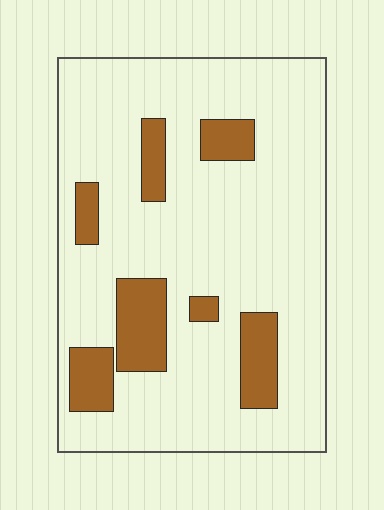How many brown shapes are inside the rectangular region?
7.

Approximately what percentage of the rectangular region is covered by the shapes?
Approximately 15%.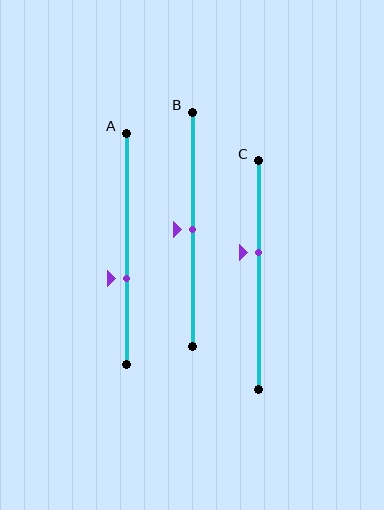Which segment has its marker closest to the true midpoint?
Segment B has its marker closest to the true midpoint.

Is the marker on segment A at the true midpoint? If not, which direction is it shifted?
No, the marker on segment A is shifted downward by about 13% of the segment length.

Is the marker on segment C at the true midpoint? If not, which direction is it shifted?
No, the marker on segment C is shifted upward by about 10% of the segment length.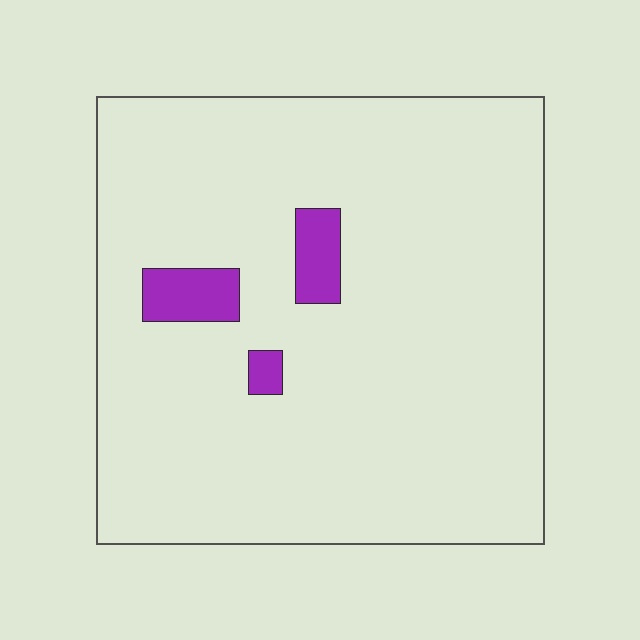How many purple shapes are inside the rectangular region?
3.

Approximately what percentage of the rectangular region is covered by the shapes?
Approximately 5%.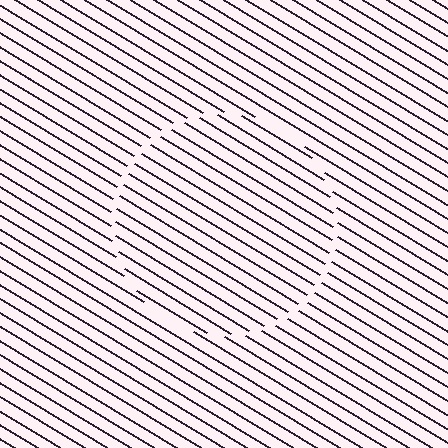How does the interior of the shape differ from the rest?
The interior of the shape contains the same grating, shifted by half a period — the contour is defined by the phase discontinuity where line-ends from the inner and outer gratings abut.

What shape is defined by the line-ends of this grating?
An illusory circle. The interior of the shape contains the same grating, shifted by half a period — the contour is defined by the phase discontinuity where line-ends from the inner and outer gratings abut.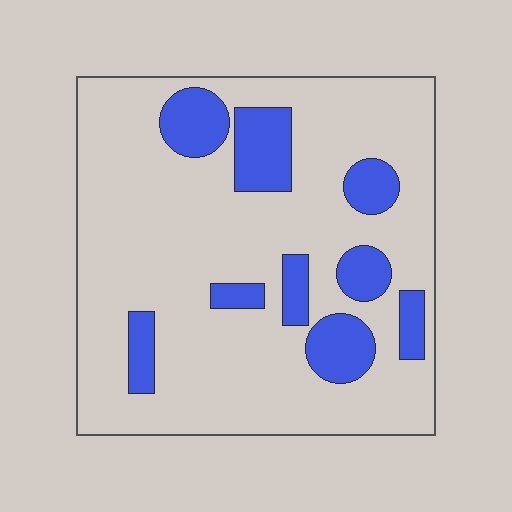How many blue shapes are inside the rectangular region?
9.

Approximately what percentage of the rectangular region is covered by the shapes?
Approximately 20%.